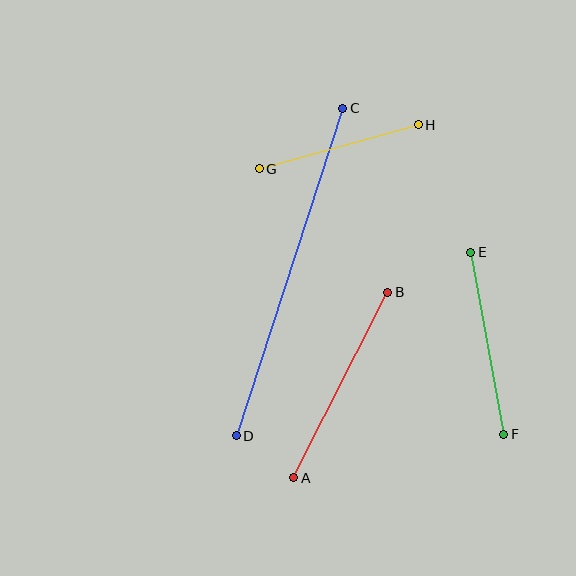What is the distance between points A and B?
The distance is approximately 208 pixels.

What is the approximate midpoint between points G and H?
The midpoint is at approximately (339, 147) pixels.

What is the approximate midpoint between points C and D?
The midpoint is at approximately (289, 272) pixels.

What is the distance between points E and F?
The distance is approximately 185 pixels.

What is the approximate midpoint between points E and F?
The midpoint is at approximately (487, 343) pixels.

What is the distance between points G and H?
The distance is approximately 165 pixels.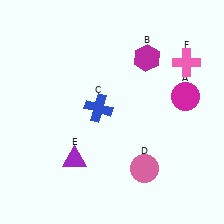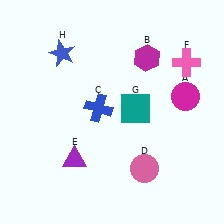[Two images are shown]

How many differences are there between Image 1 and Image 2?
There are 2 differences between the two images.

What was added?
A teal square (G), a blue star (H) were added in Image 2.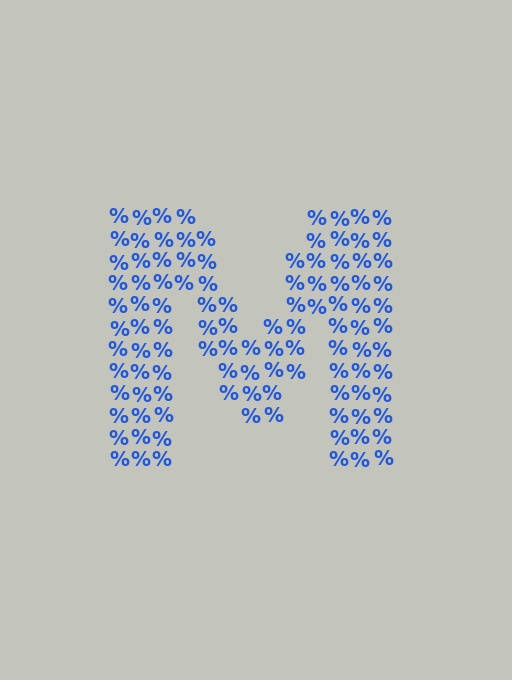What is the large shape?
The large shape is the letter M.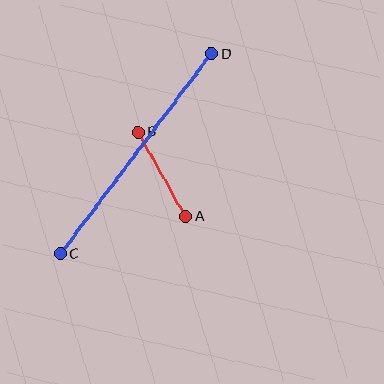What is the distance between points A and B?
The distance is approximately 97 pixels.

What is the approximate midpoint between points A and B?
The midpoint is at approximately (162, 174) pixels.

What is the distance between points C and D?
The distance is approximately 251 pixels.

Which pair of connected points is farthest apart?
Points C and D are farthest apart.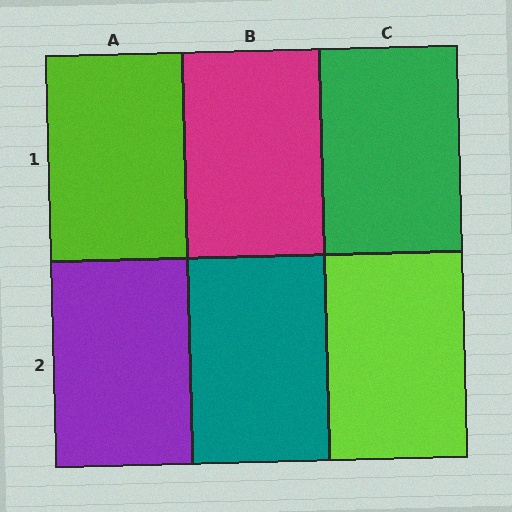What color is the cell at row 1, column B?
Magenta.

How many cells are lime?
2 cells are lime.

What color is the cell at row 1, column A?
Lime.